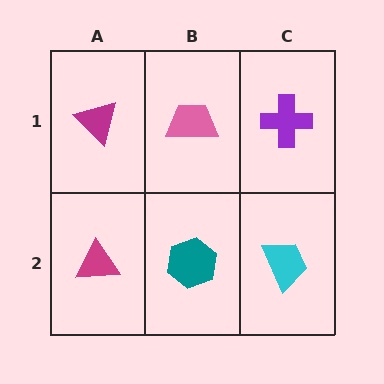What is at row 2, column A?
A magenta triangle.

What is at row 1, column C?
A purple cross.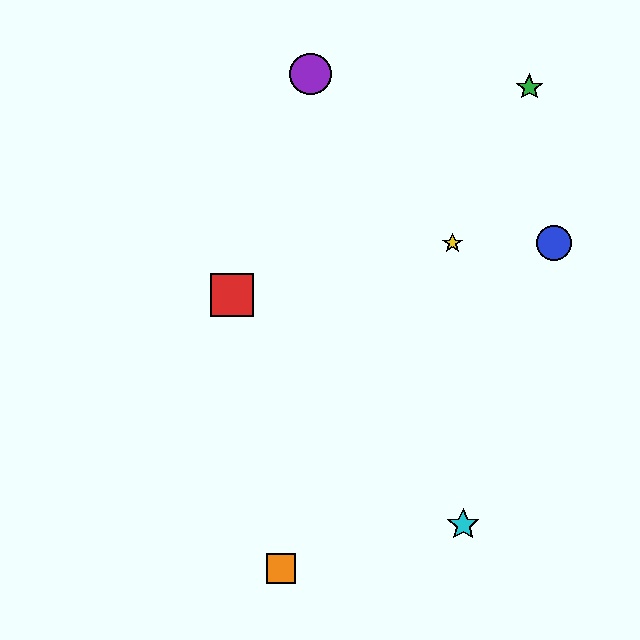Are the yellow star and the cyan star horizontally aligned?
No, the yellow star is at y≈243 and the cyan star is at y≈525.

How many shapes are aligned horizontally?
2 shapes (the blue circle, the yellow star) are aligned horizontally.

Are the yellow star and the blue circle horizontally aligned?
Yes, both are at y≈243.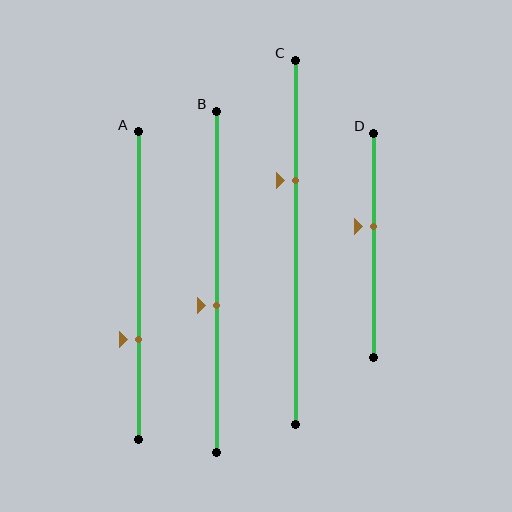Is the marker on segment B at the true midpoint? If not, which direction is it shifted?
No, the marker on segment B is shifted downward by about 7% of the segment length.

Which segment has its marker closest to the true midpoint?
Segment B has its marker closest to the true midpoint.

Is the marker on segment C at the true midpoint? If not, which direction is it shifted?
No, the marker on segment C is shifted upward by about 17% of the segment length.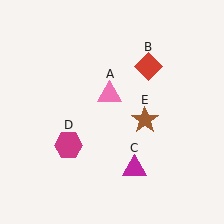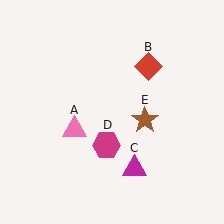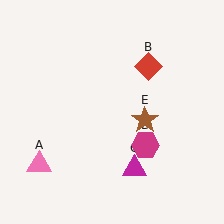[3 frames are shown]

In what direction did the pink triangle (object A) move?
The pink triangle (object A) moved down and to the left.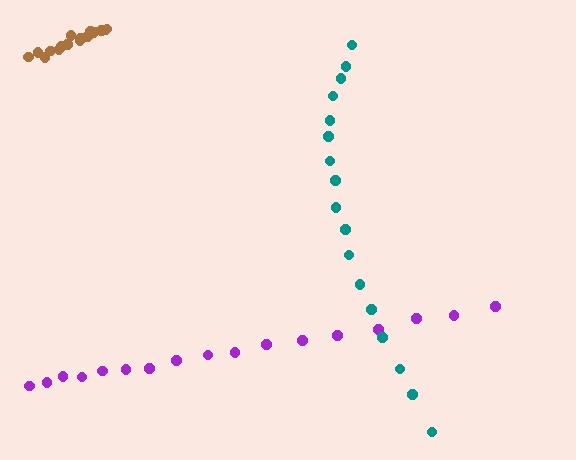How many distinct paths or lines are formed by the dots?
There are 3 distinct paths.